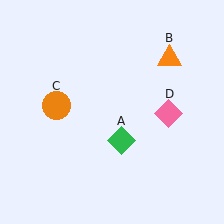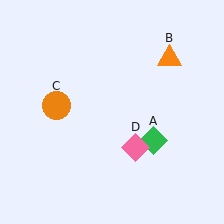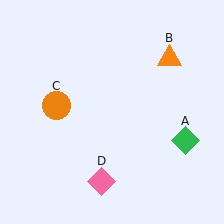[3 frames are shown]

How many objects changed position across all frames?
2 objects changed position: green diamond (object A), pink diamond (object D).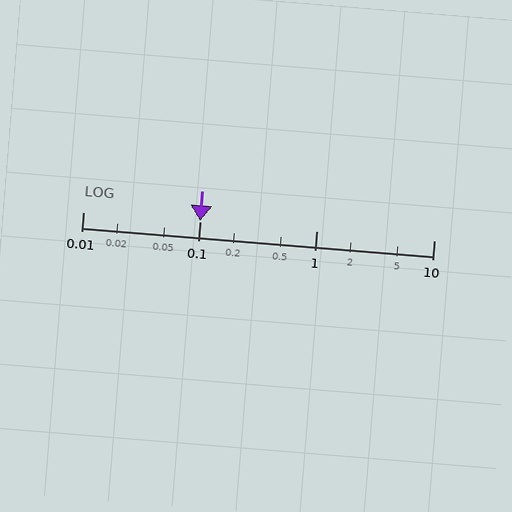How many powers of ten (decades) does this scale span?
The scale spans 3 decades, from 0.01 to 10.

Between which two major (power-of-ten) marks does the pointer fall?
The pointer is between 0.1 and 1.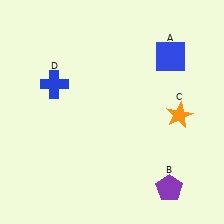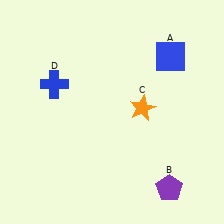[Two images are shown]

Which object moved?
The orange star (C) moved left.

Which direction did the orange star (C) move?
The orange star (C) moved left.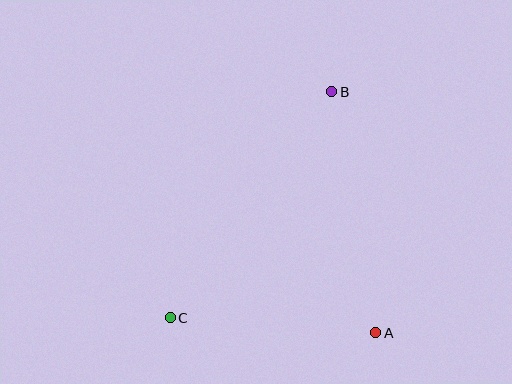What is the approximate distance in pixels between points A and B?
The distance between A and B is approximately 245 pixels.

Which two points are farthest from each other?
Points B and C are farthest from each other.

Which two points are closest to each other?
Points A and C are closest to each other.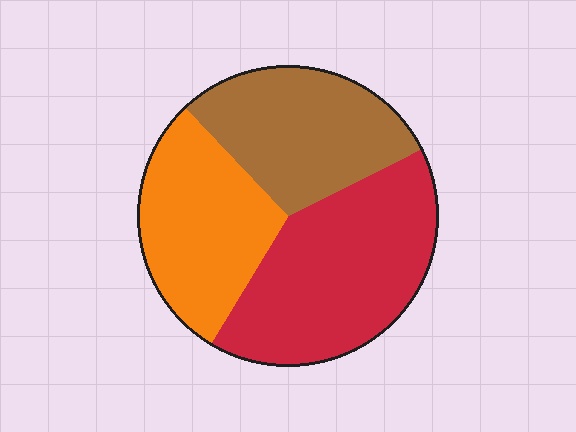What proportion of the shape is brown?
Brown takes up between a sixth and a third of the shape.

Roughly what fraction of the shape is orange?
Orange covers 29% of the shape.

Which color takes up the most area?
Red, at roughly 40%.